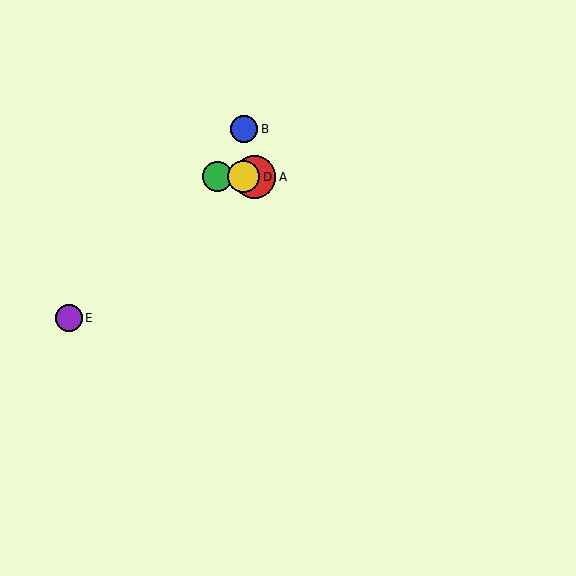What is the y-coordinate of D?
Object D is at y≈177.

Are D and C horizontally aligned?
Yes, both are at y≈177.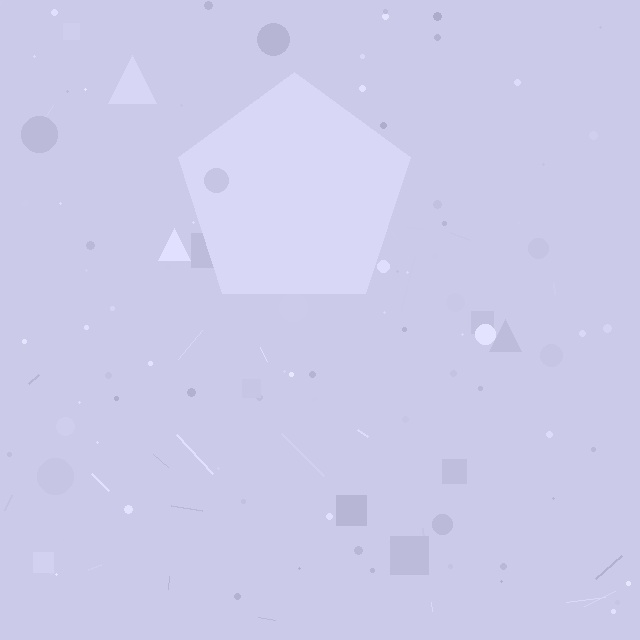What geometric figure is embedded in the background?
A pentagon is embedded in the background.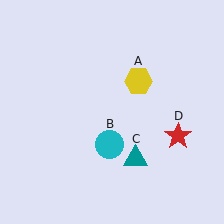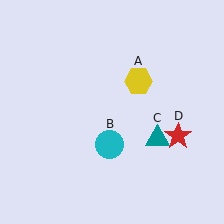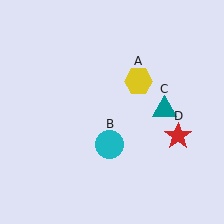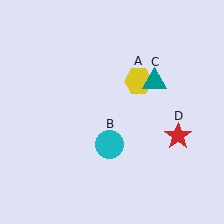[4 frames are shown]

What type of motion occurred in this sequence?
The teal triangle (object C) rotated counterclockwise around the center of the scene.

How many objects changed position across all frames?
1 object changed position: teal triangle (object C).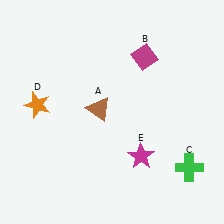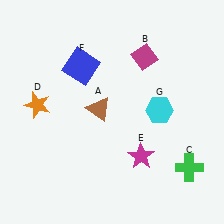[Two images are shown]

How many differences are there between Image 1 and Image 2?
There are 2 differences between the two images.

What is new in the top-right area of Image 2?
A cyan hexagon (G) was added in the top-right area of Image 2.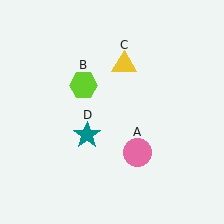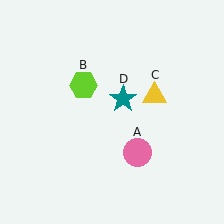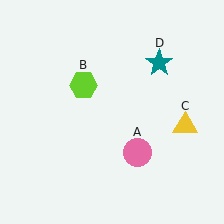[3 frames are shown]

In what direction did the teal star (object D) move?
The teal star (object D) moved up and to the right.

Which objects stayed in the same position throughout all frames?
Pink circle (object A) and lime hexagon (object B) remained stationary.